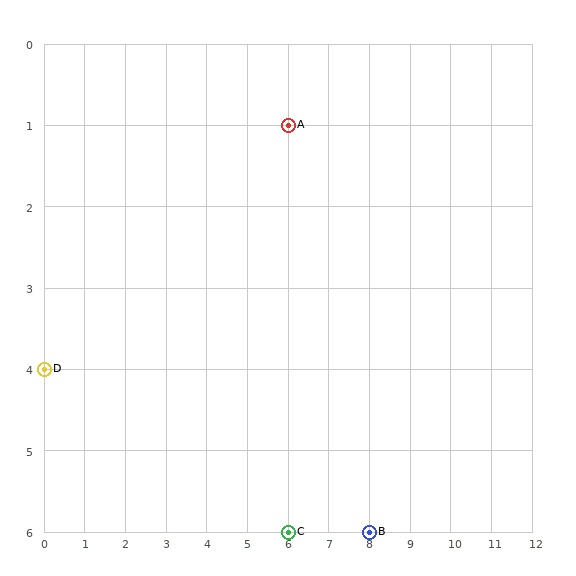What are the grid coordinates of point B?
Point B is at grid coordinates (8, 6).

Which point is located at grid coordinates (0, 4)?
Point D is at (0, 4).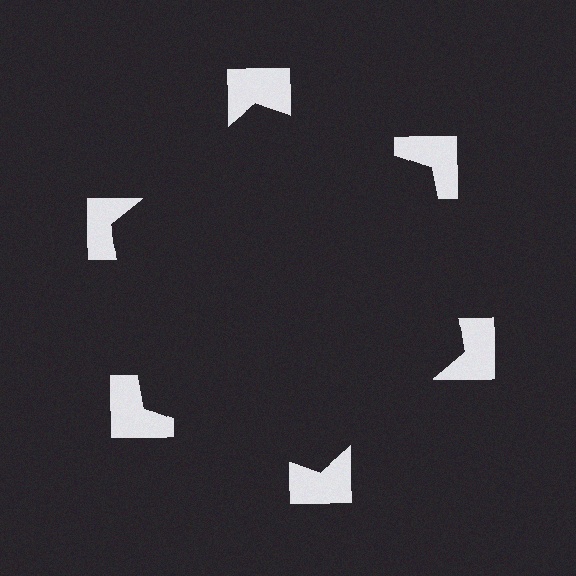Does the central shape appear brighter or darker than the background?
It typically appears slightly darker than the background, even though no actual brightness change is drawn.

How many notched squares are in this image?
There are 6 — one at each vertex of the illusory hexagon.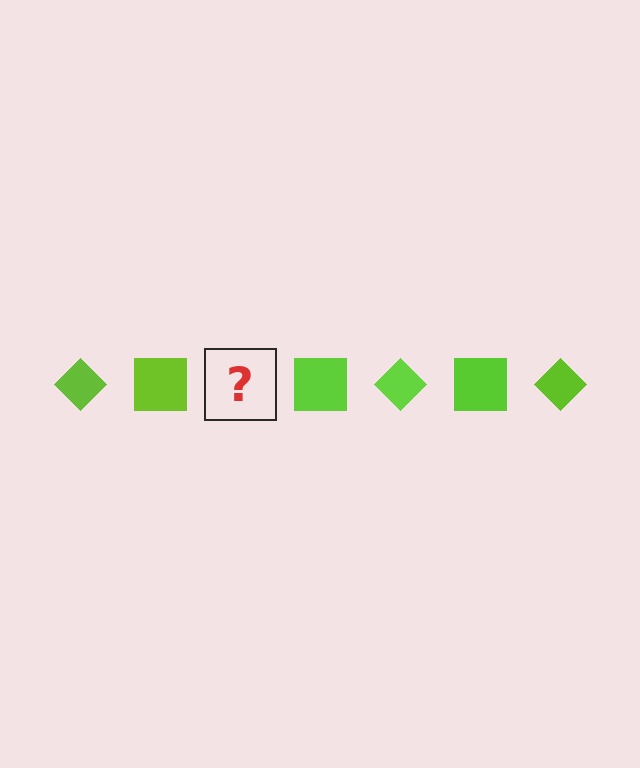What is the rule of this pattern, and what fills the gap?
The rule is that the pattern cycles through diamond, square shapes in lime. The gap should be filled with a lime diamond.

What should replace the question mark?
The question mark should be replaced with a lime diamond.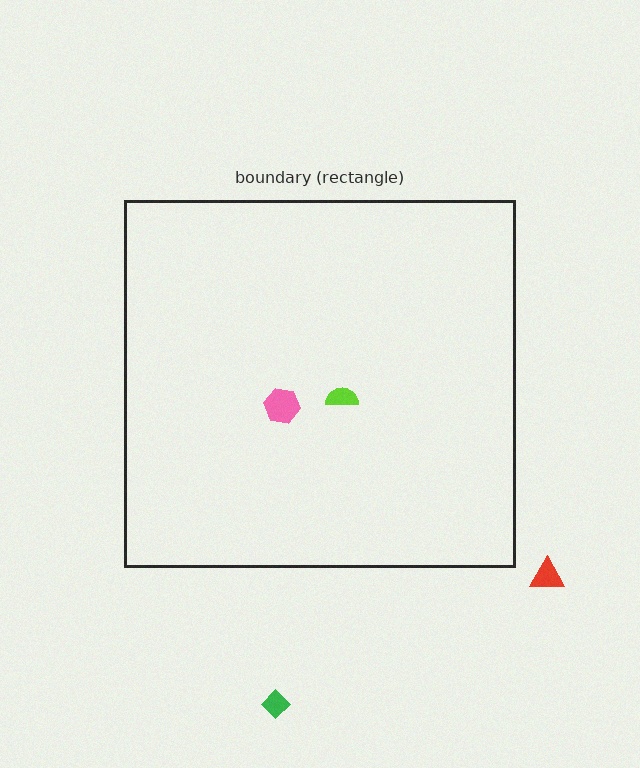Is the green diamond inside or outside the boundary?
Outside.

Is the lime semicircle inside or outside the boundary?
Inside.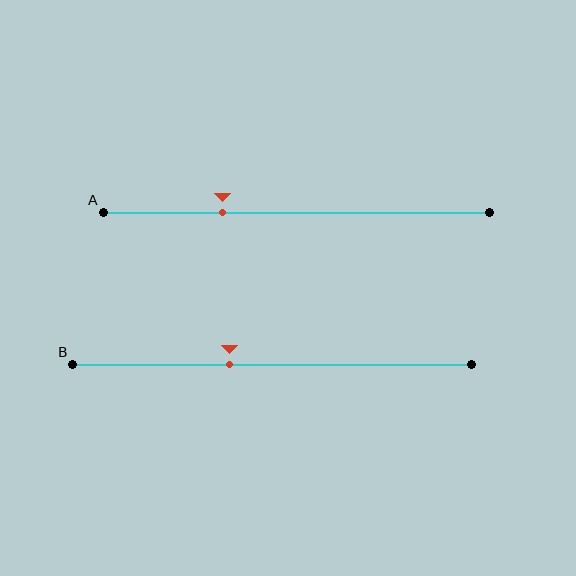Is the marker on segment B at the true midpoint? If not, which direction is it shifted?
No, the marker on segment B is shifted to the left by about 11% of the segment length.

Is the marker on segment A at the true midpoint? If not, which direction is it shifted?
No, the marker on segment A is shifted to the left by about 19% of the segment length.